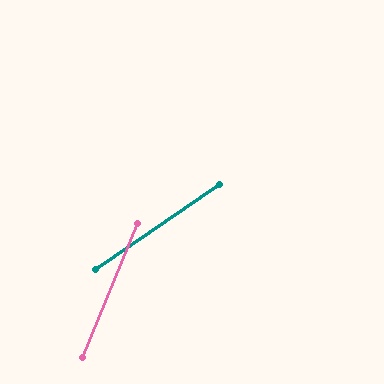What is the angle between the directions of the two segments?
Approximately 33 degrees.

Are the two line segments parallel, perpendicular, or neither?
Neither parallel nor perpendicular — they differ by about 33°.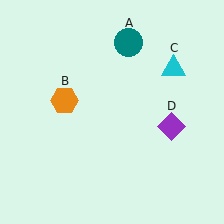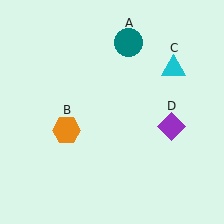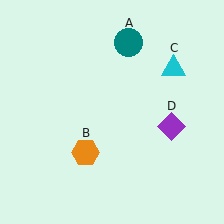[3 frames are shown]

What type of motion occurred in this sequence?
The orange hexagon (object B) rotated counterclockwise around the center of the scene.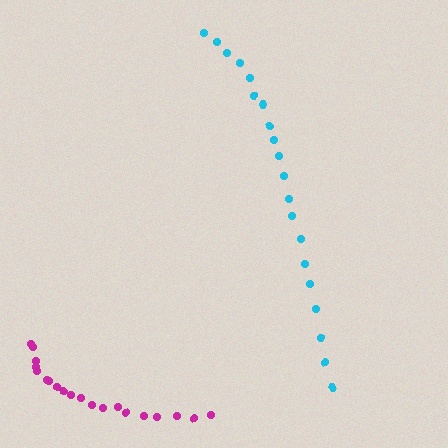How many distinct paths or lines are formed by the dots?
There are 2 distinct paths.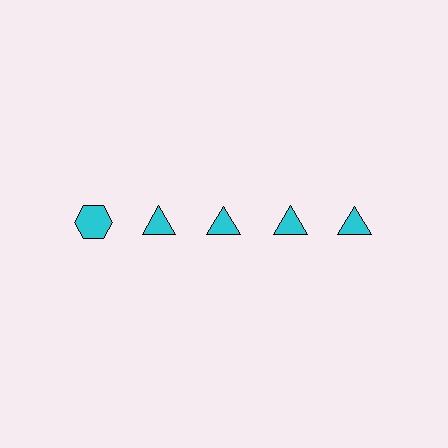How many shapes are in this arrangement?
There are 5 shapes arranged in a grid pattern.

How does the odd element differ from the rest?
It has a different shape: hexagon instead of triangle.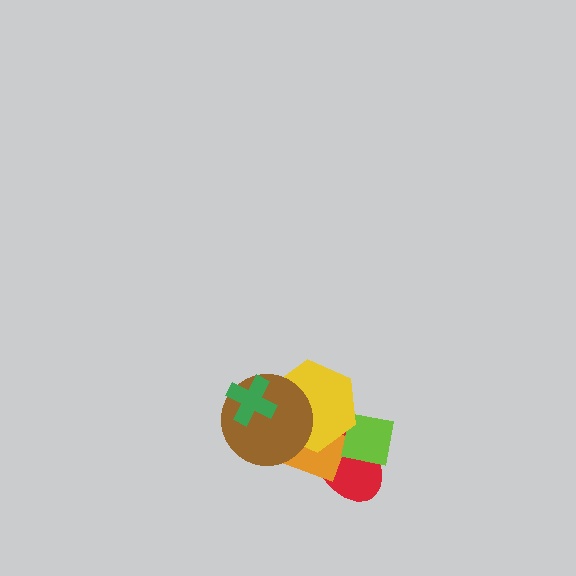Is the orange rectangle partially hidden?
Yes, it is partially covered by another shape.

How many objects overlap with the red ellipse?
3 objects overlap with the red ellipse.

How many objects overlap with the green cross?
2 objects overlap with the green cross.